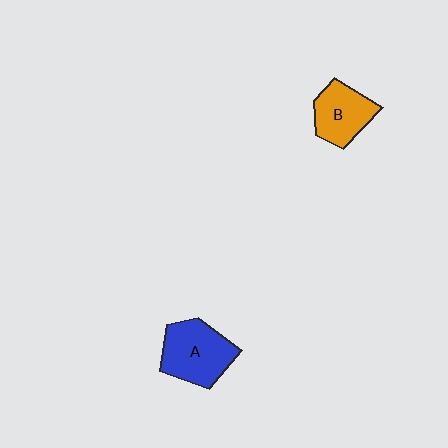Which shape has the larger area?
Shape A (blue).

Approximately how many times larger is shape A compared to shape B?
Approximately 1.3 times.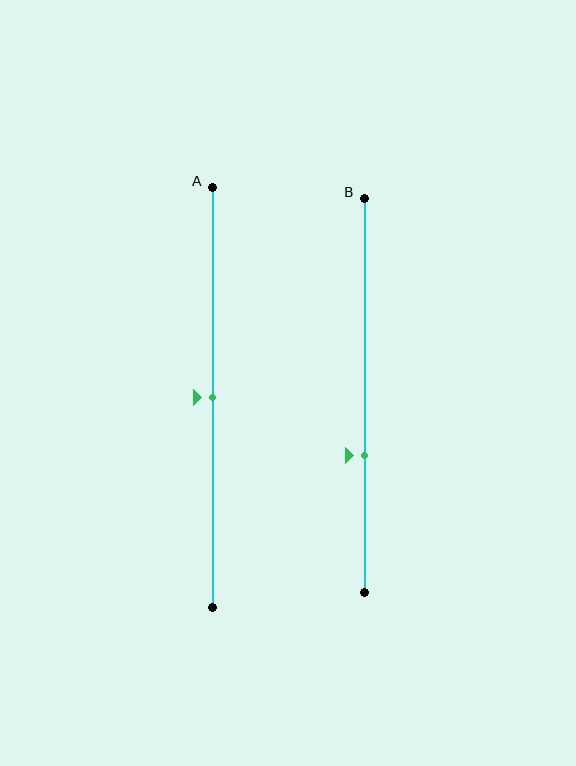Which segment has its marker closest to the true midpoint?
Segment A has its marker closest to the true midpoint.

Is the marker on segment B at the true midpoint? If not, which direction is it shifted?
No, the marker on segment B is shifted downward by about 15% of the segment length.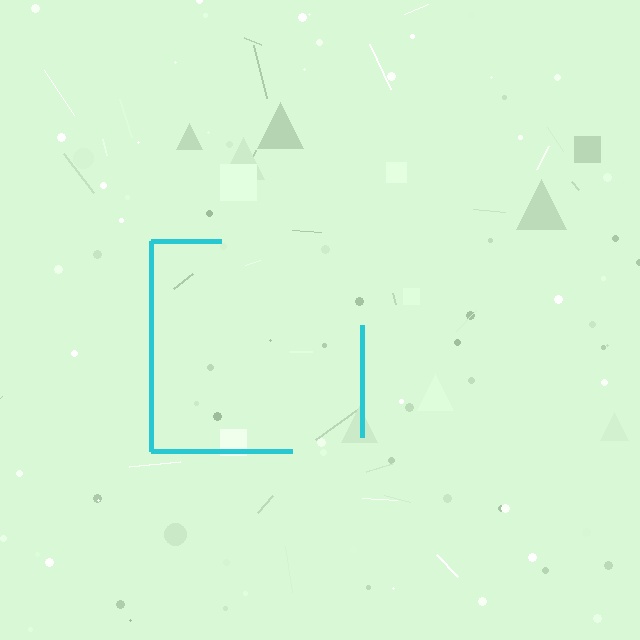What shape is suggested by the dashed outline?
The dashed outline suggests a square.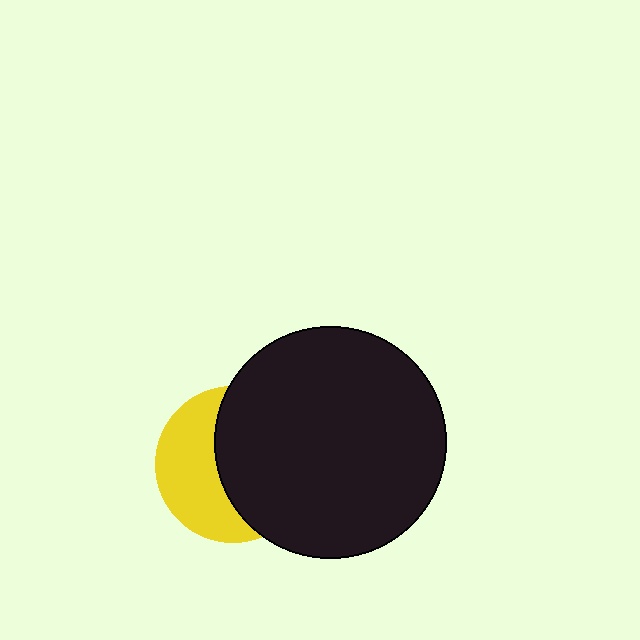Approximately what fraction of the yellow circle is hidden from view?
Roughly 56% of the yellow circle is hidden behind the black circle.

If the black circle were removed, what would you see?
You would see the complete yellow circle.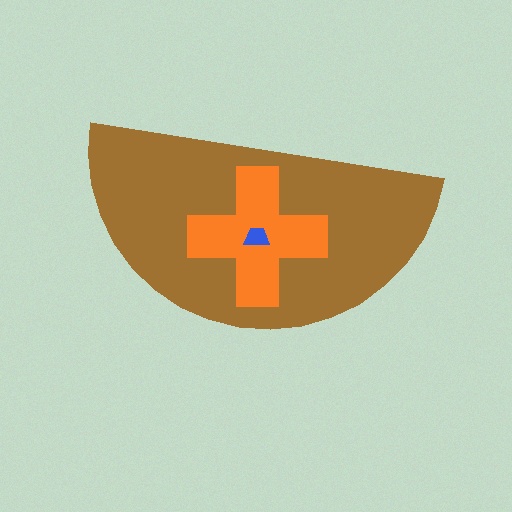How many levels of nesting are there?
3.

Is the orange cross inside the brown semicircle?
Yes.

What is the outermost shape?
The brown semicircle.